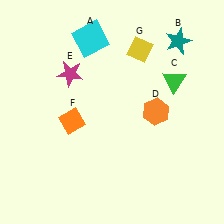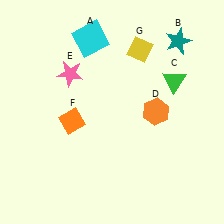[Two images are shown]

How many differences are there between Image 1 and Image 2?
There is 1 difference between the two images.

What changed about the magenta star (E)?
In Image 1, E is magenta. In Image 2, it changed to pink.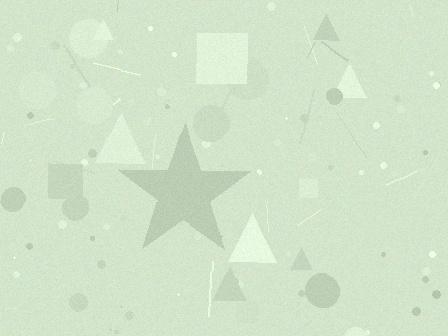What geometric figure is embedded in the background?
A star is embedded in the background.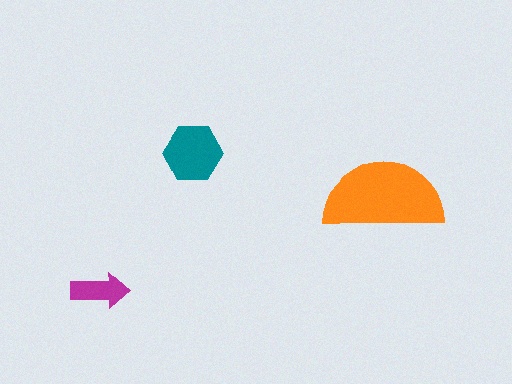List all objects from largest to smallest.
The orange semicircle, the teal hexagon, the magenta arrow.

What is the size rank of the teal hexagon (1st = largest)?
2nd.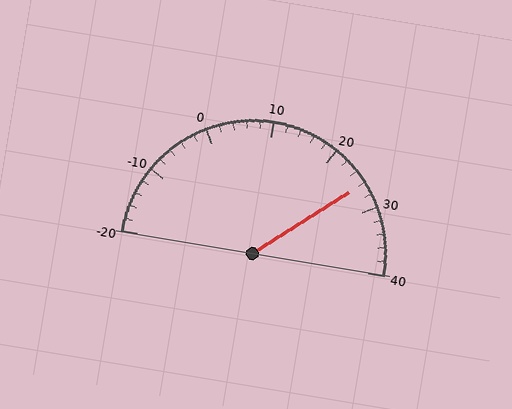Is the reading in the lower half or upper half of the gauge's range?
The reading is in the upper half of the range (-20 to 40).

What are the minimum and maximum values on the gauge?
The gauge ranges from -20 to 40.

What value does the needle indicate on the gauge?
The needle indicates approximately 26.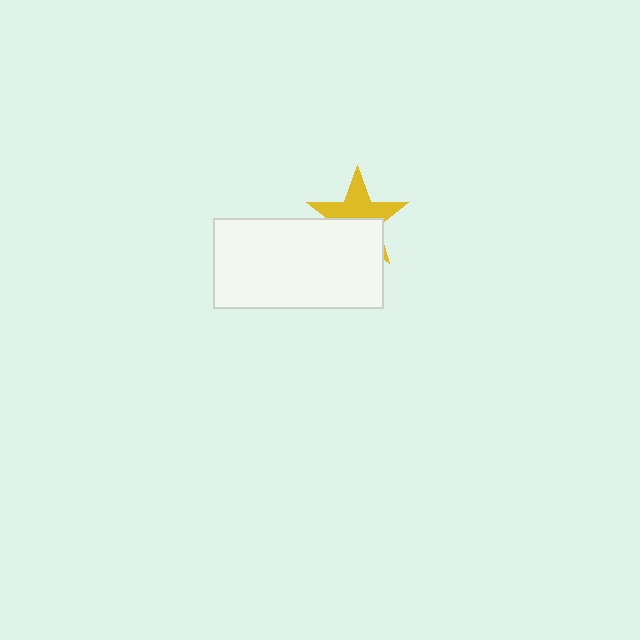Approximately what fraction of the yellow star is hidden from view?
Roughly 46% of the yellow star is hidden behind the white rectangle.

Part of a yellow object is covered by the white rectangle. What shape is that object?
It is a star.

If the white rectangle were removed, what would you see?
You would see the complete yellow star.